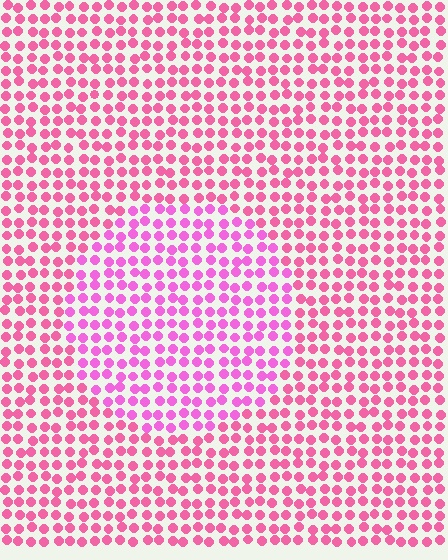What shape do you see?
I see a circle.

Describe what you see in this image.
The image is filled with small pink elements in a uniform arrangement. A circle-shaped region is visible where the elements are tinted to a slightly different hue, forming a subtle color boundary.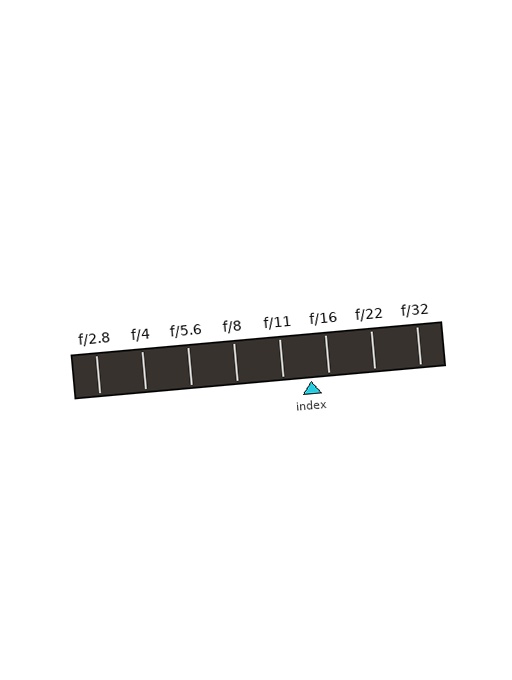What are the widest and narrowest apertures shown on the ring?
The widest aperture shown is f/2.8 and the narrowest is f/32.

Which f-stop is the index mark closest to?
The index mark is closest to f/16.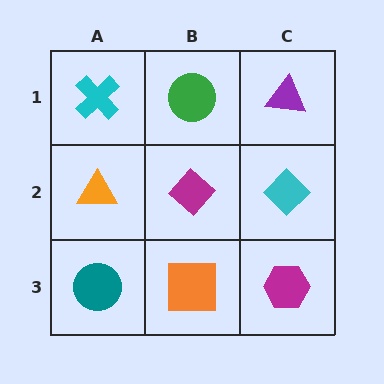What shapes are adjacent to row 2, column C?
A purple triangle (row 1, column C), a magenta hexagon (row 3, column C), a magenta diamond (row 2, column B).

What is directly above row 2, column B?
A green circle.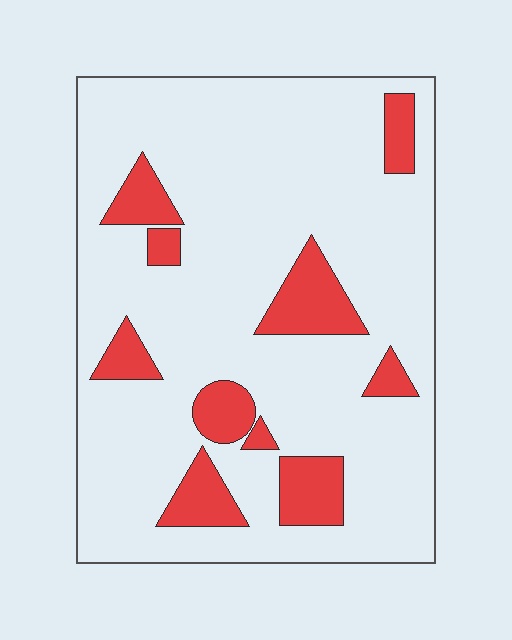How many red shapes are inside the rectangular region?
10.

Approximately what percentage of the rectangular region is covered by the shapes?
Approximately 15%.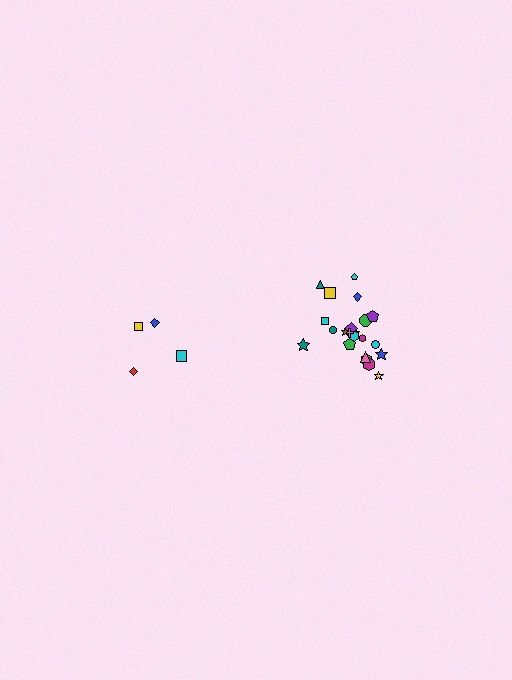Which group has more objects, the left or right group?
The right group.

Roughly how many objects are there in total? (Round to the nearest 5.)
Roughly 25 objects in total.